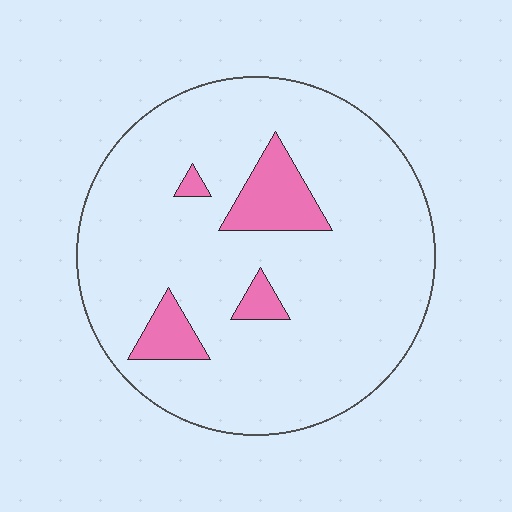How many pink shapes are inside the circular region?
4.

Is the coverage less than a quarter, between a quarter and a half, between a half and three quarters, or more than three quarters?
Less than a quarter.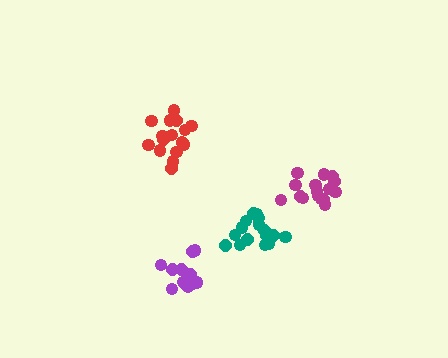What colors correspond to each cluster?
The clusters are colored: teal, red, magenta, purple.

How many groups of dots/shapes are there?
There are 4 groups.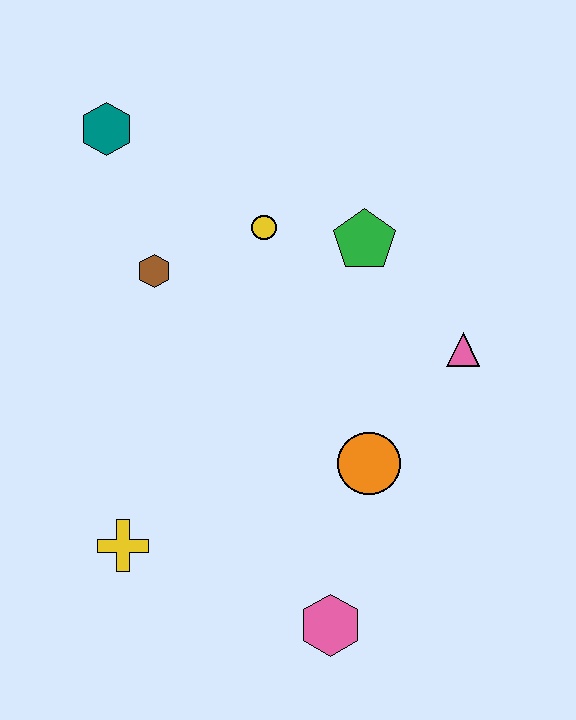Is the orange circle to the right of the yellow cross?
Yes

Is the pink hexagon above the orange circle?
No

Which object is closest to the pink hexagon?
The orange circle is closest to the pink hexagon.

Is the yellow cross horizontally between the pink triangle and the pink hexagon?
No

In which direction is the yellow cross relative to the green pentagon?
The yellow cross is below the green pentagon.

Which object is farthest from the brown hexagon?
The pink hexagon is farthest from the brown hexagon.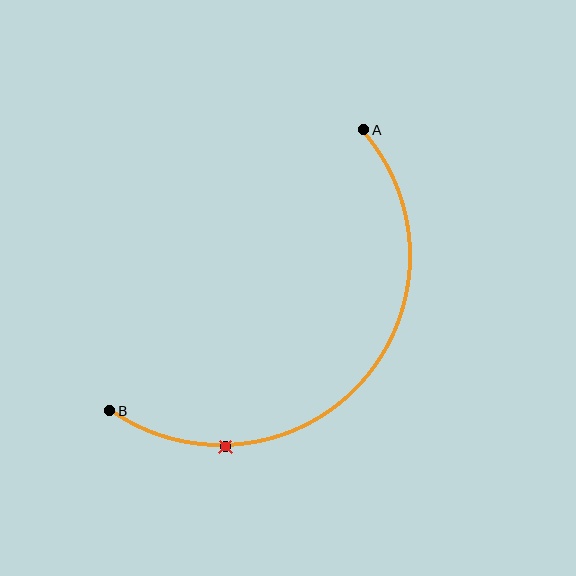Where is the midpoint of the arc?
The arc midpoint is the point on the curve farthest from the straight line joining A and B. It sits below and to the right of that line.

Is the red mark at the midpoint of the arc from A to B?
No. The red mark lies on the arc but is closer to endpoint B. The arc midpoint would be at the point on the curve equidistant along the arc from both A and B.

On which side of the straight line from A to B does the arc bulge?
The arc bulges below and to the right of the straight line connecting A and B.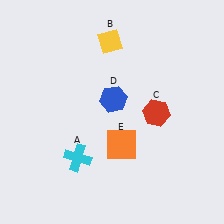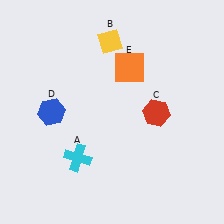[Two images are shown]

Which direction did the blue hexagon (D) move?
The blue hexagon (D) moved left.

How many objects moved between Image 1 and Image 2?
2 objects moved between the two images.